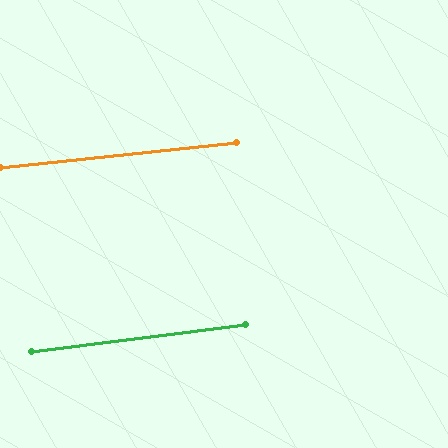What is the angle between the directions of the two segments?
Approximately 1 degree.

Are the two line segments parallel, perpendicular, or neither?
Parallel — their directions differ by only 1.4°.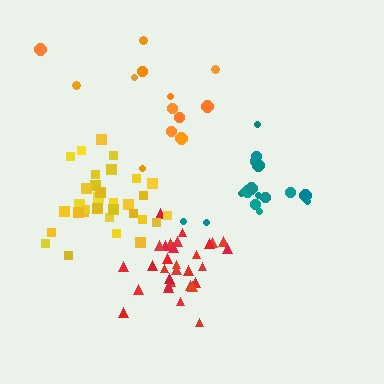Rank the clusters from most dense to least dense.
red, yellow, teal, orange.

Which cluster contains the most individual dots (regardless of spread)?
Yellow (32).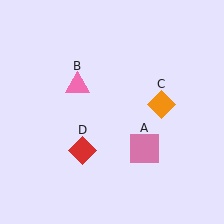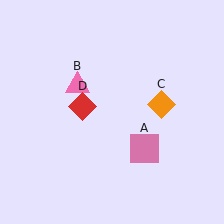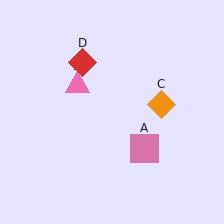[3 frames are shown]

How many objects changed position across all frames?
1 object changed position: red diamond (object D).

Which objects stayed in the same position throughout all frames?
Pink square (object A) and pink triangle (object B) and orange diamond (object C) remained stationary.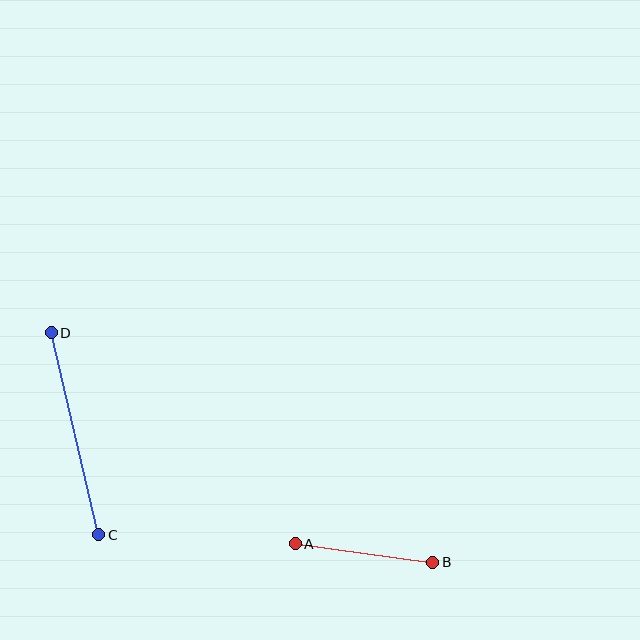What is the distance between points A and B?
The distance is approximately 139 pixels.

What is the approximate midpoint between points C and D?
The midpoint is at approximately (75, 434) pixels.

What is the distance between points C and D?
The distance is approximately 208 pixels.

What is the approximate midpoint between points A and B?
The midpoint is at approximately (364, 553) pixels.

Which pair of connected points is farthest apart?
Points C and D are farthest apart.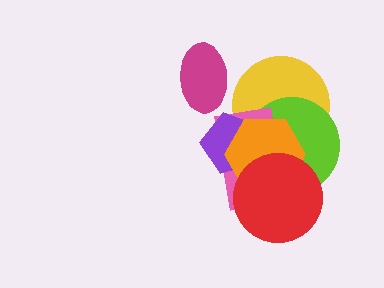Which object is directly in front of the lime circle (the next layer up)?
The pink rectangle is directly in front of the lime circle.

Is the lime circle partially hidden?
Yes, it is partially covered by another shape.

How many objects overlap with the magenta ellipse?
0 objects overlap with the magenta ellipse.